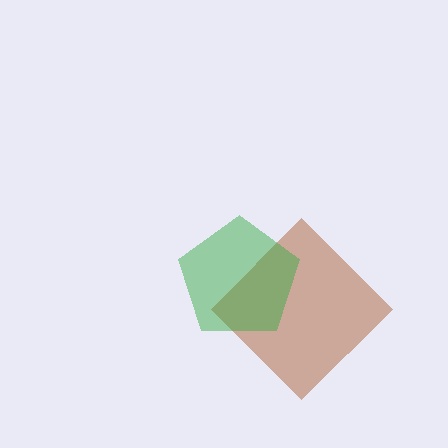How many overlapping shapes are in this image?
There are 2 overlapping shapes in the image.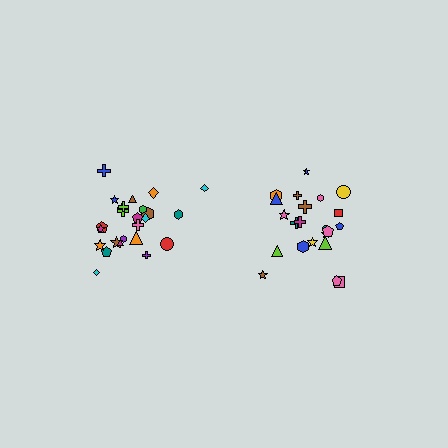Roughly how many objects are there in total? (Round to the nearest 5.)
Roughly 45 objects in total.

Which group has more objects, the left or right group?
The left group.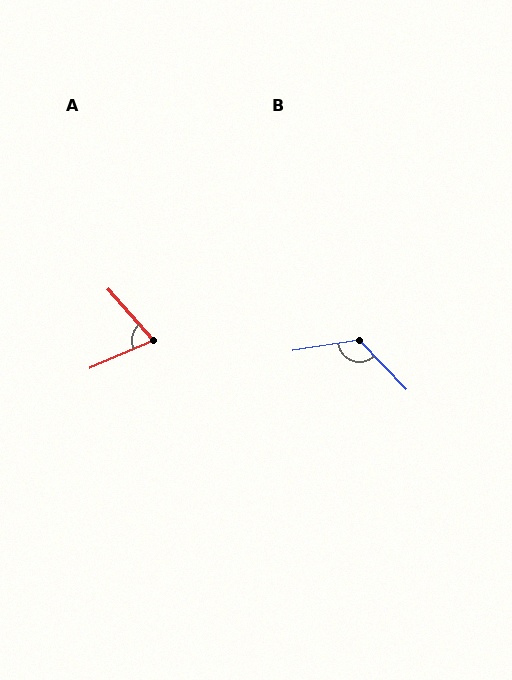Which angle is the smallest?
A, at approximately 72 degrees.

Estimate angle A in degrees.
Approximately 72 degrees.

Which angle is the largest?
B, at approximately 124 degrees.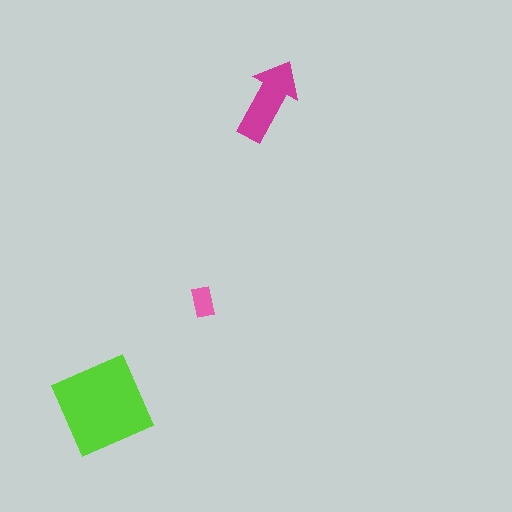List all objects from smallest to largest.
The pink rectangle, the magenta arrow, the lime square.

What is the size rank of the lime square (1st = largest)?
1st.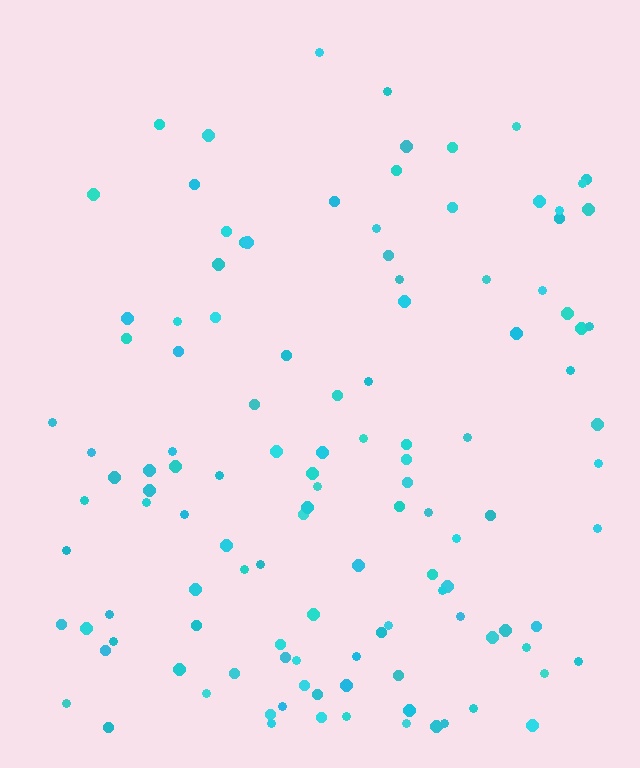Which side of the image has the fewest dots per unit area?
The top.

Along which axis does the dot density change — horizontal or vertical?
Vertical.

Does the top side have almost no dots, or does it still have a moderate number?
Still a moderate number, just noticeably fewer than the bottom.